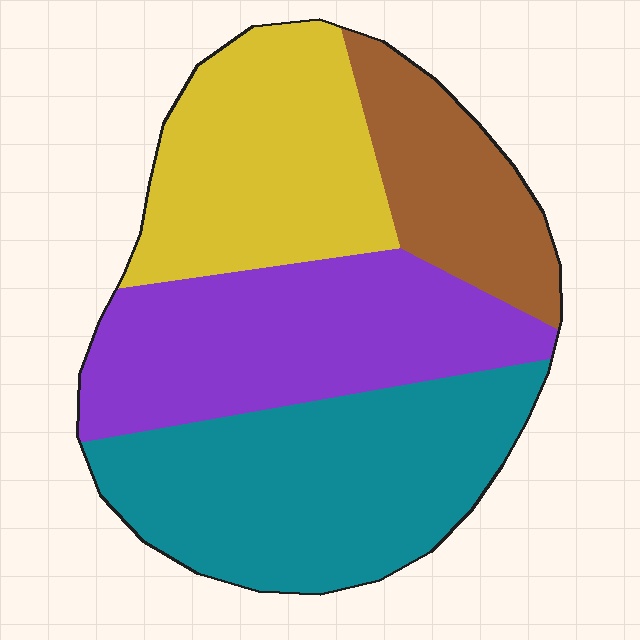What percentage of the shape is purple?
Purple takes up between a quarter and a half of the shape.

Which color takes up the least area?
Brown, at roughly 15%.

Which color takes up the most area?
Teal, at roughly 30%.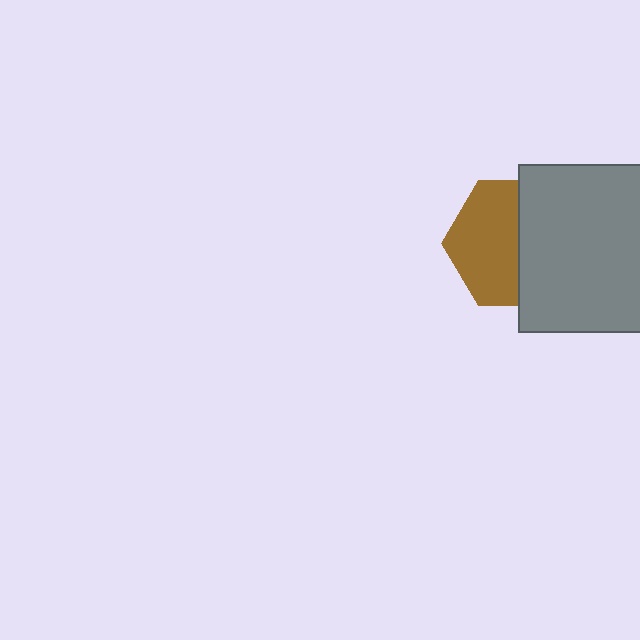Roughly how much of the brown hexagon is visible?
About half of it is visible (roughly 53%).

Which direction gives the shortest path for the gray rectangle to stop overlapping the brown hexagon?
Moving right gives the shortest separation.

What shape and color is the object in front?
The object in front is a gray rectangle.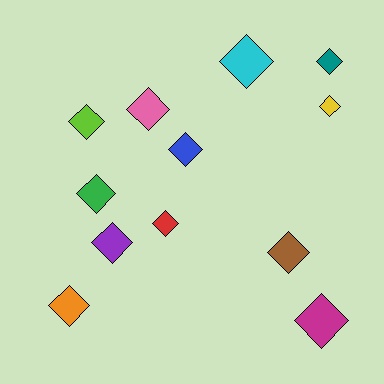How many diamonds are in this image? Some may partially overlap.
There are 12 diamonds.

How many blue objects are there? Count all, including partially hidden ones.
There is 1 blue object.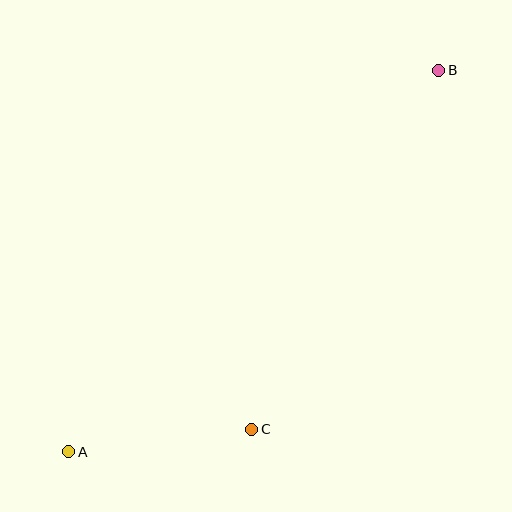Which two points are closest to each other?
Points A and C are closest to each other.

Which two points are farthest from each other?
Points A and B are farthest from each other.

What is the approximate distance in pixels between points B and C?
The distance between B and C is approximately 405 pixels.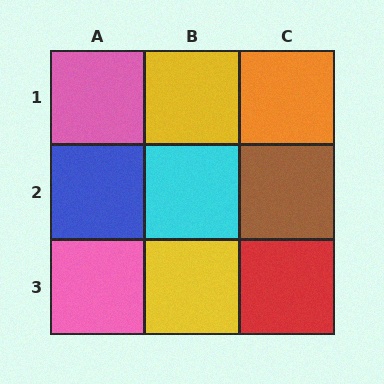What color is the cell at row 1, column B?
Yellow.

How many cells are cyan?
1 cell is cyan.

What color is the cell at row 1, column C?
Orange.